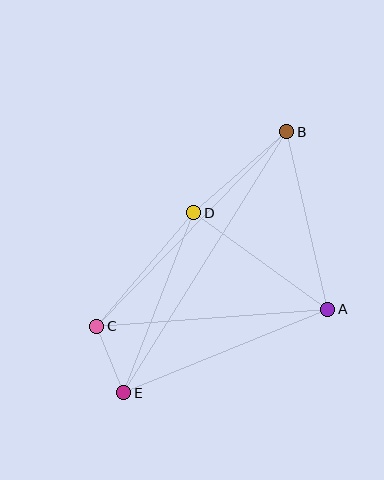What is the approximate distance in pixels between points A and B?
The distance between A and B is approximately 182 pixels.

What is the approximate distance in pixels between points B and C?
The distance between B and C is approximately 271 pixels.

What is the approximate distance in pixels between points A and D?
The distance between A and D is approximately 165 pixels.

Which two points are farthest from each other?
Points B and E are farthest from each other.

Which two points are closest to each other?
Points C and E are closest to each other.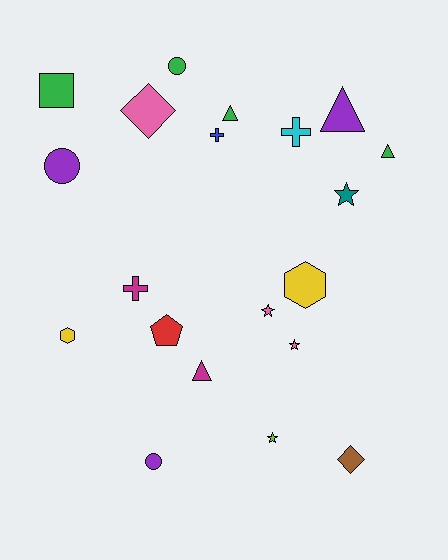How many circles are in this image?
There are 3 circles.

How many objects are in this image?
There are 20 objects.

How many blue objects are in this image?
There is 1 blue object.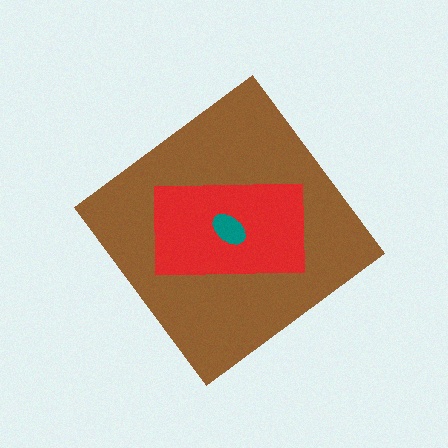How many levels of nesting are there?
3.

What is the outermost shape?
The brown diamond.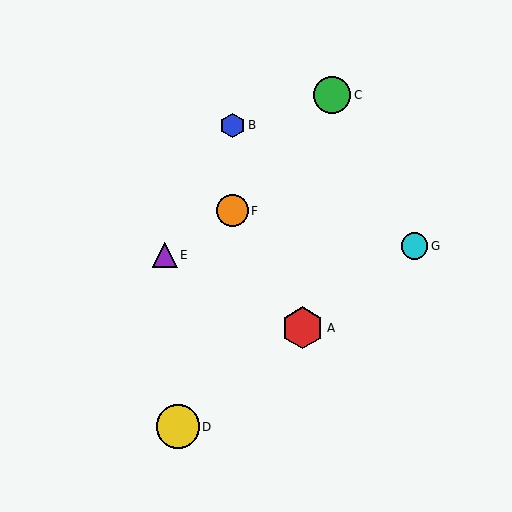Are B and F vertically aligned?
Yes, both are at x≈233.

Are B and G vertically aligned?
No, B is at x≈233 and G is at x≈415.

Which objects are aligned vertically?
Objects B, F are aligned vertically.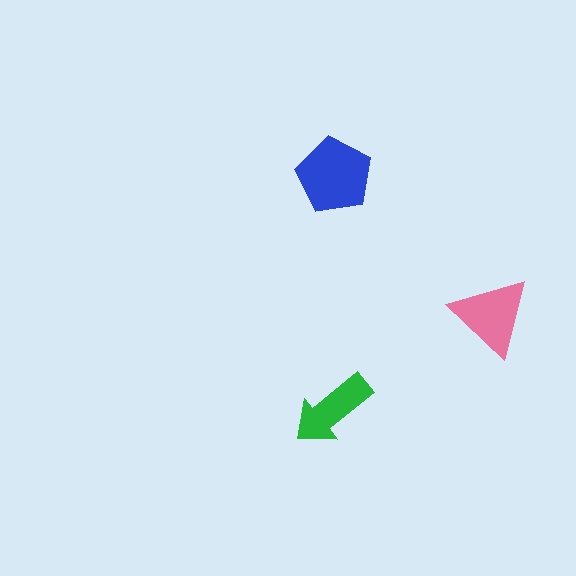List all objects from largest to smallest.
The blue pentagon, the pink triangle, the green arrow.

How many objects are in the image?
There are 3 objects in the image.